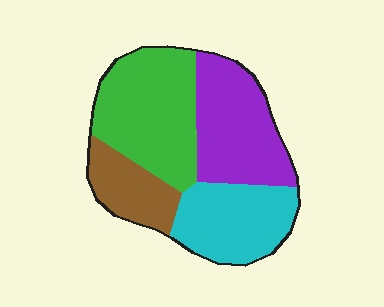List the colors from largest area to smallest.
From largest to smallest: green, purple, cyan, brown.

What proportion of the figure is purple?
Purple covers 28% of the figure.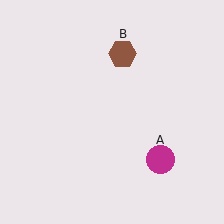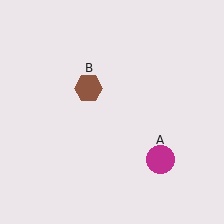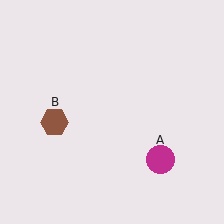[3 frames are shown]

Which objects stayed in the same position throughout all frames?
Magenta circle (object A) remained stationary.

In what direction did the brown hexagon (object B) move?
The brown hexagon (object B) moved down and to the left.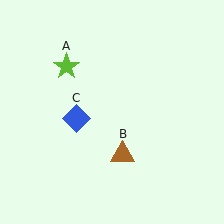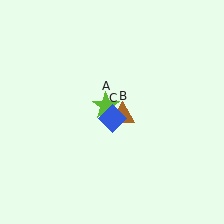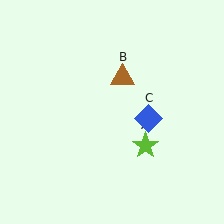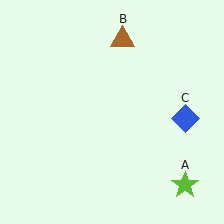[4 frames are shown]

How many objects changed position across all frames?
3 objects changed position: lime star (object A), brown triangle (object B), blue diamond (object C).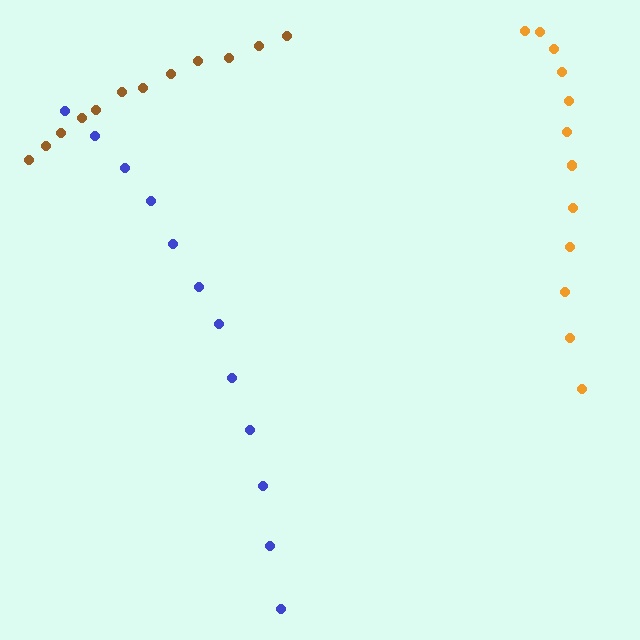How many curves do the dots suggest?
There are 3 distinct paths.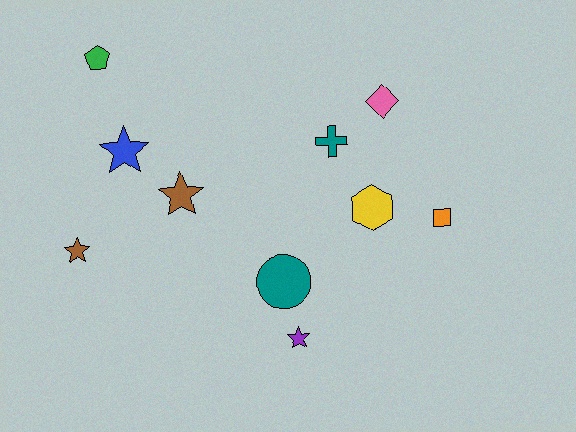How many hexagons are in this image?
There is 1 hexagon.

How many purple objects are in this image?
There is 1 purple object.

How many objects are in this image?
There are 10 objects.